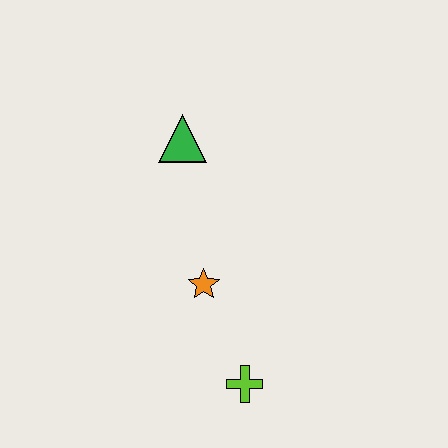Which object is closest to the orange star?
The lime cross is closest to the orange star.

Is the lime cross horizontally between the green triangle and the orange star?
No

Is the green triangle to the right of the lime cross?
No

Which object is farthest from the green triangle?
The lime cross is farthest from the green triangle.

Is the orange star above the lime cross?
Yes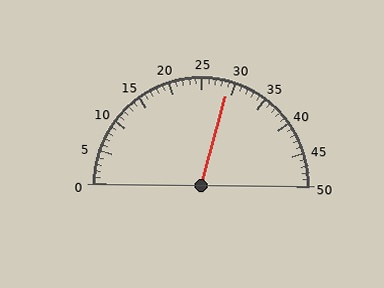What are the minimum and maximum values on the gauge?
The gauge ranges from 0 to 50.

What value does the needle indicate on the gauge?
The needle indicates approximately 29.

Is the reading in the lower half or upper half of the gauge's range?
The reading is in the upper half of the range (0 to 50).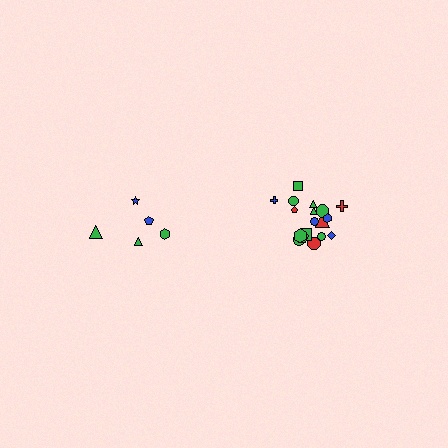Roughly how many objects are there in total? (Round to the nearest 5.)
Roughly 25 objects in total.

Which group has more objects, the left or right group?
The right group.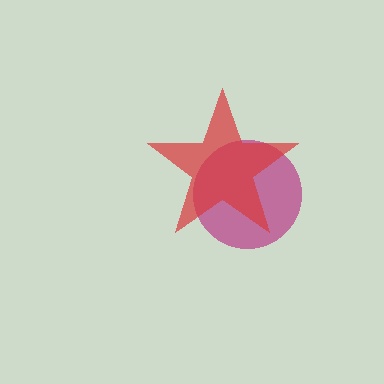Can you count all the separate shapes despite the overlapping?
Yes, there are 2 separate shapes.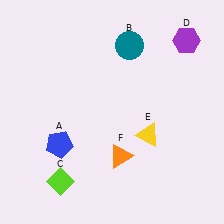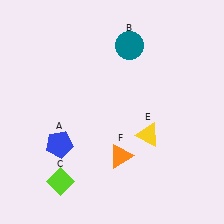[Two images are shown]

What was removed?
The purple hexagon (D) was removed in Image 2.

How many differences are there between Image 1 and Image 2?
There is 1 difference between the two images.